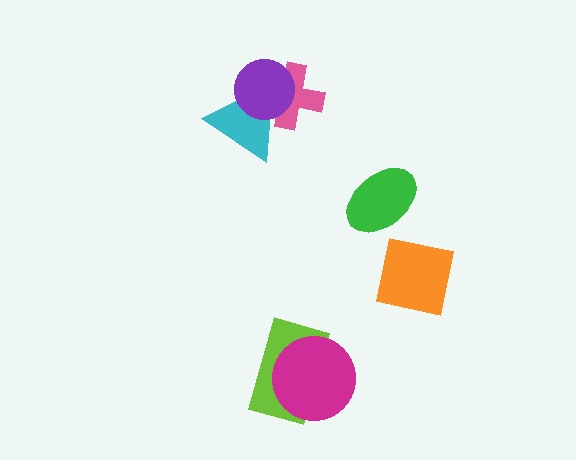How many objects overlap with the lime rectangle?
1 object overlaps with the lime rectangle.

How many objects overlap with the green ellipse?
0 objects overlap with the green ellipse.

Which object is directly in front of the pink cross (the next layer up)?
The cyan triangle is directly in front of the pink cross.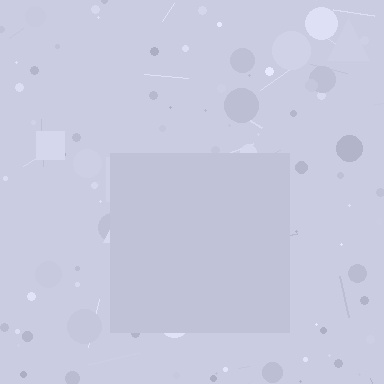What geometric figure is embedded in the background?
A square is embedded in the background.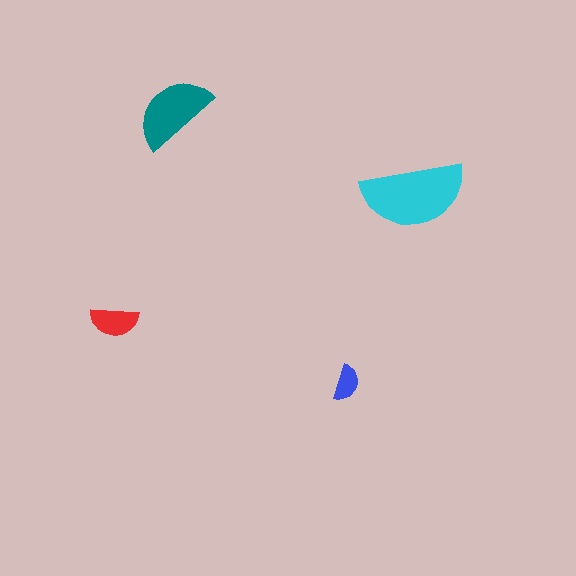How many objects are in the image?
There are 4 objects in the image.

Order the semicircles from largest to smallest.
the cyan one, the teal one, the red one, the blue one.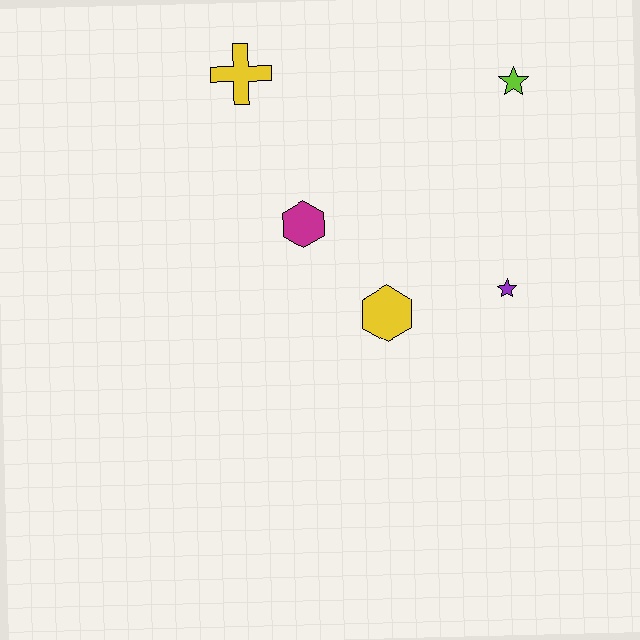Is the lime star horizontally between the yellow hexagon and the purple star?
No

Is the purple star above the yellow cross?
No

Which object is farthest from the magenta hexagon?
The lime star is farthest from the magenta hexagon.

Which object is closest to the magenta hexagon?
The yellow hexagon is closest to the magenta hexagon.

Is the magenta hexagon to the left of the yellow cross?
No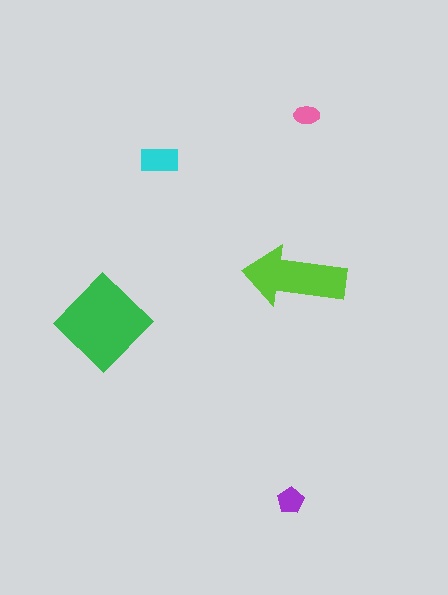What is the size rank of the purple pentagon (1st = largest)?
4th.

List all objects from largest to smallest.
The green diamond, the lime arrow, the cyan rectangle, the purple pentagon, the pink ellipse.